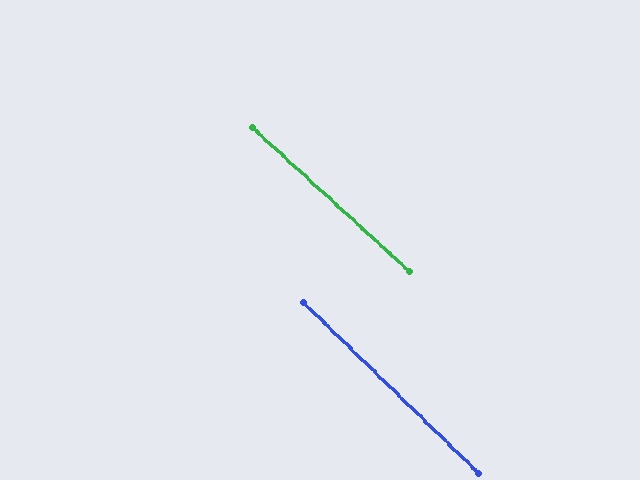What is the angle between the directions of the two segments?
Approximately 2 degrees.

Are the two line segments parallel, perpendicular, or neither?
Parallel — their directions differ by only 1.6°.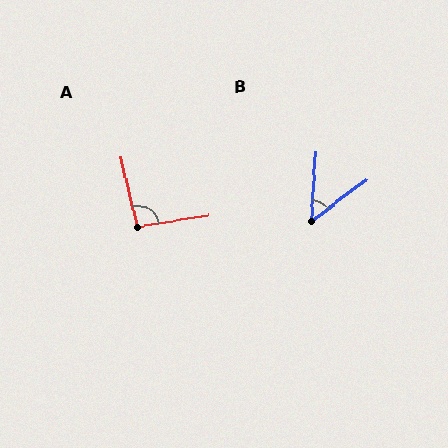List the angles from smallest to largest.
B (49°), A (94°).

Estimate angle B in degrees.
Approximately 49 degrees.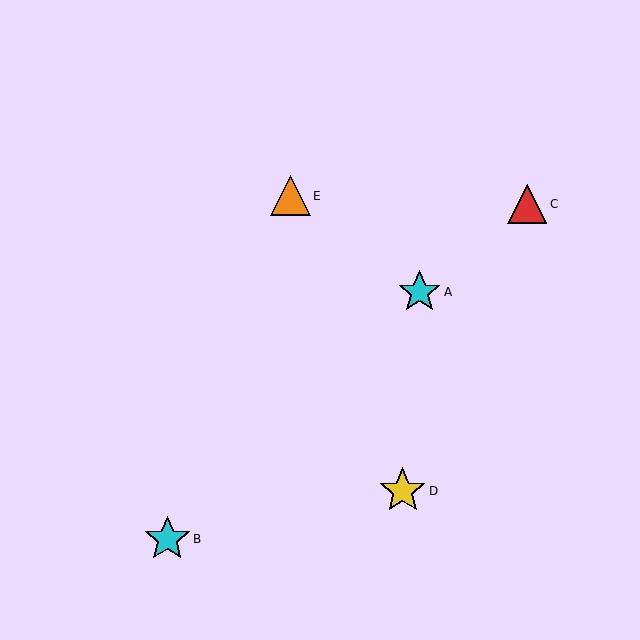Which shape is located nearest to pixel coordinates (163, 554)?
The cyan star (labeled B) at (167, 539) is nearest to that location.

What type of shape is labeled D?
Shape D is a yellow star.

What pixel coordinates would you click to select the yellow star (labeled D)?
Click at (403, 491) to select the yellow star D.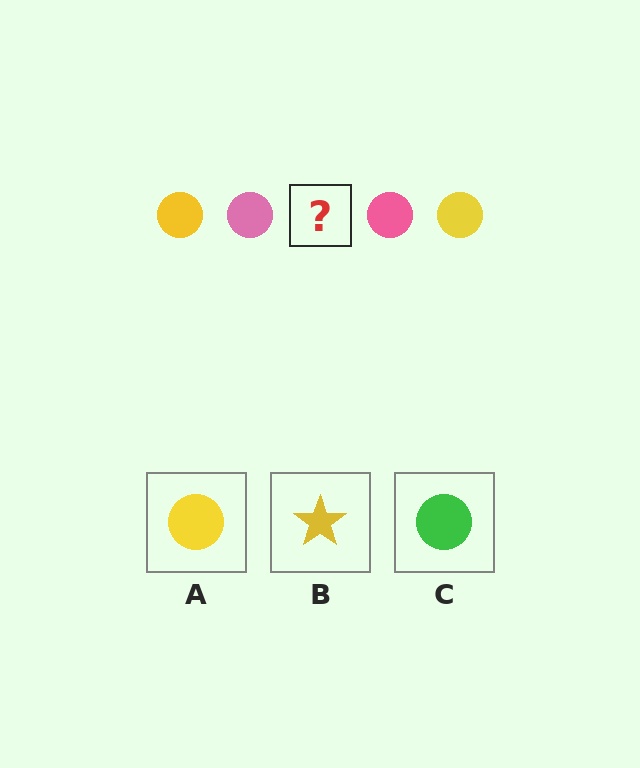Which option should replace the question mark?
Option A.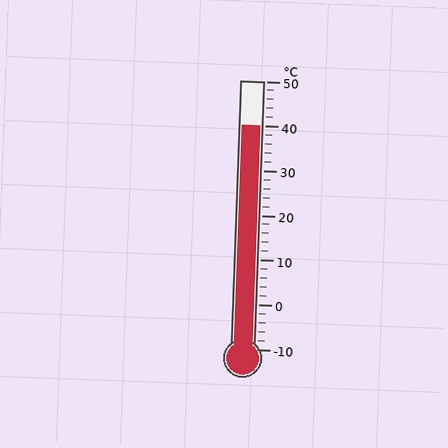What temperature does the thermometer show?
The thermometer shows approximately 40°C.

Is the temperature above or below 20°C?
The temperature is above 20°C.